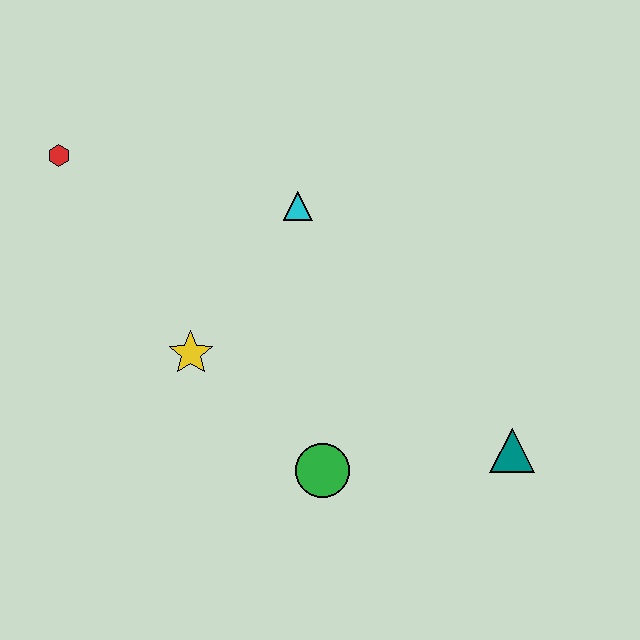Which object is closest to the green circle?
The yellow star is closest to the green circle.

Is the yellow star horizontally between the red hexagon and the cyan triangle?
Yes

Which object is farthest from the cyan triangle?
The teal triangle is farthest from the cyan triangle.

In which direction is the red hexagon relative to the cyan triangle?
The red hexagon is to the left of the cyan triangle.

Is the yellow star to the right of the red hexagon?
Yes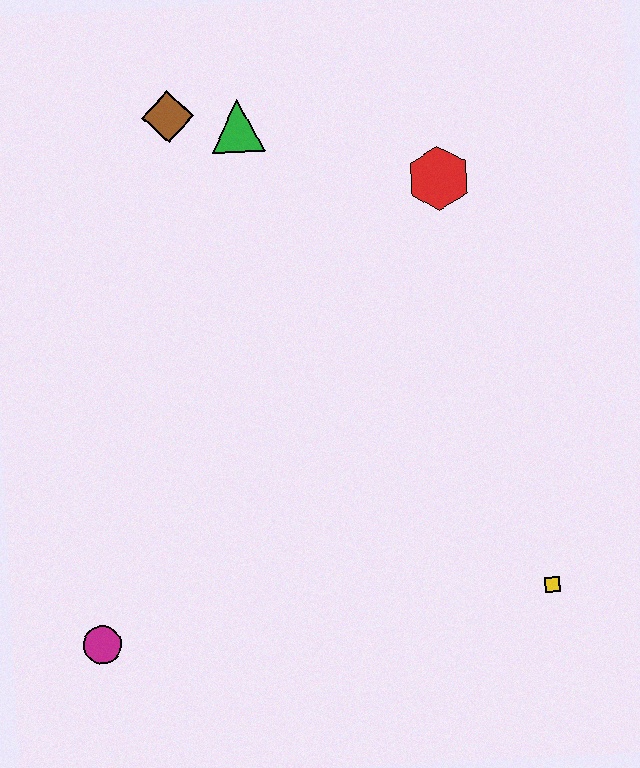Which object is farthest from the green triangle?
The yellow square is farthest from the green triangle.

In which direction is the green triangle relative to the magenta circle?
The green triangle is above the magenta circle.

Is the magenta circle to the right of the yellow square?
No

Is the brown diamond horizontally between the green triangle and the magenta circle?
Yes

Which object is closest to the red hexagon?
The green triangle is closest to the red hexagon.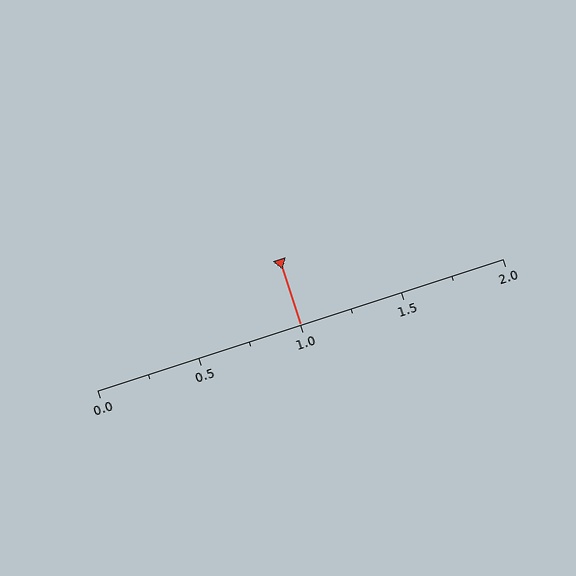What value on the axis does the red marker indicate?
The marker indicates approximately 1.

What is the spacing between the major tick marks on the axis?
The major ticks are spaced 0.5 apart.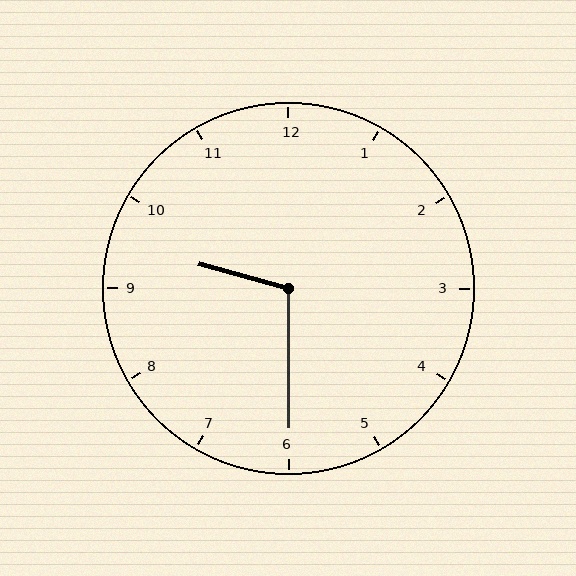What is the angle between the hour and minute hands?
Approximately 105 degrees.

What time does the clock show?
9:30.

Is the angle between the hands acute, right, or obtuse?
It is obtuse.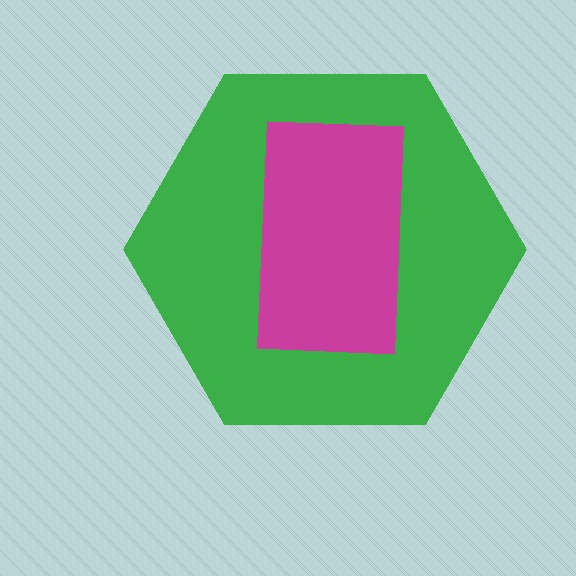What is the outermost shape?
The green hexagon.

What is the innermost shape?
The magenta rectangle.